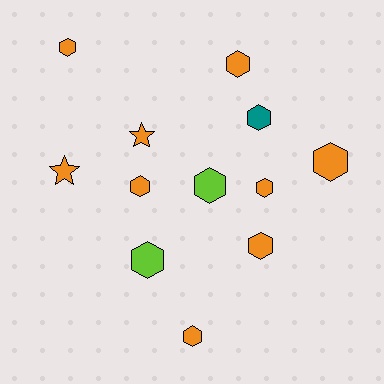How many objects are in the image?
There are 12 objects.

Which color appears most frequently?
Orange, with 9 objects.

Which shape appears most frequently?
Hexagon, with 10 objects.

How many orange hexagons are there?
There are 7 orange hexagons.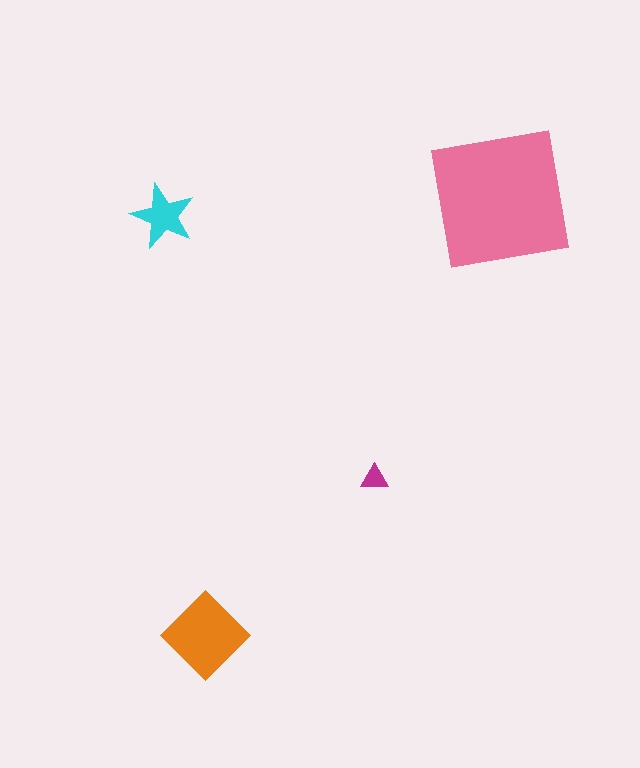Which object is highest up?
The pink square is topmost.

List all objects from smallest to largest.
The magenta triangle, the cyan star, the orange diamond, the pink square.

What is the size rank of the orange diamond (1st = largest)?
2nd.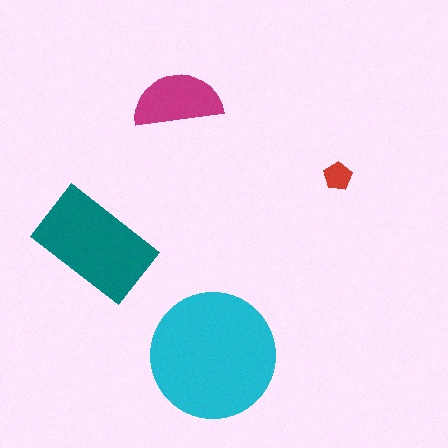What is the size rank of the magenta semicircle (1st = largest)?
3rd.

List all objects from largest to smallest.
The cyan circle, the teal rectangle, the magenta semicircle, the red pentagon.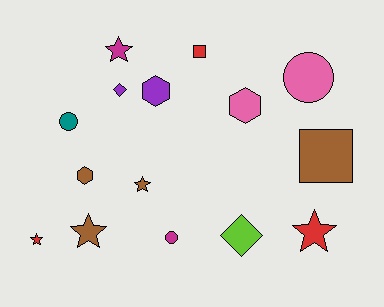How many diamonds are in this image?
There are 2 diamonds.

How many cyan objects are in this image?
There are no cyan objects.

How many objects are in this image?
There are 15 objects.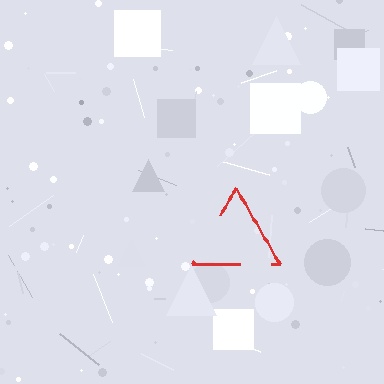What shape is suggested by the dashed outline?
The dashed outline suggests a triangle.